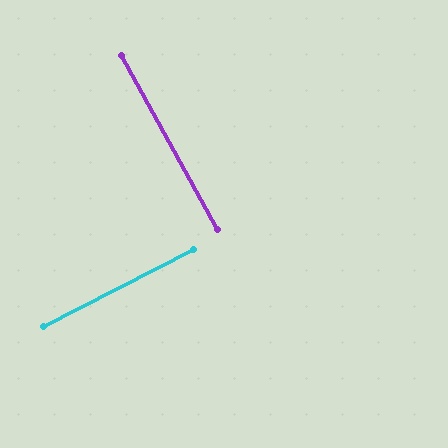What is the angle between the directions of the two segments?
Approximately 89 degrees.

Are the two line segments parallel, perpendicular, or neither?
Perpendicular — they meet at approximately 89°.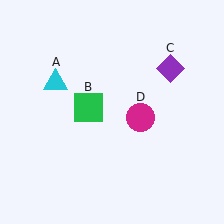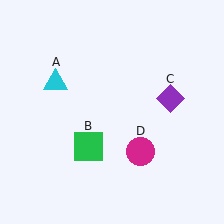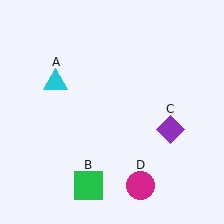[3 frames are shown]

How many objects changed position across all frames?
3 objects changed position: green square (object B), purple diamond (object C), magenta circle (object D).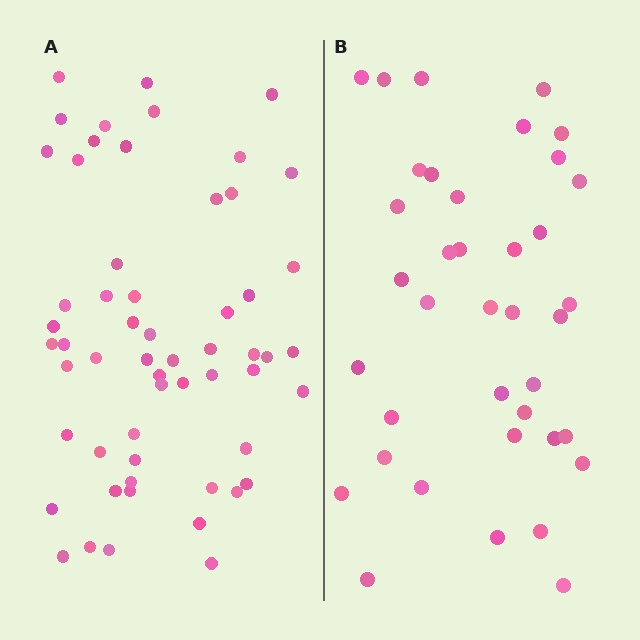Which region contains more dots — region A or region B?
Region A (the left region) has more dots.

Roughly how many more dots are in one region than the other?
Region A has approximately 20 more dots than region B.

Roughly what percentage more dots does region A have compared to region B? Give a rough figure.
About 50% more.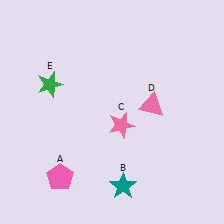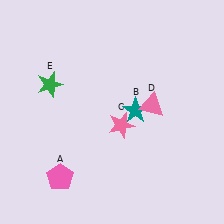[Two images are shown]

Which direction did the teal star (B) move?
The teal star (B) moved up.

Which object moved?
The teal star (B) moved up.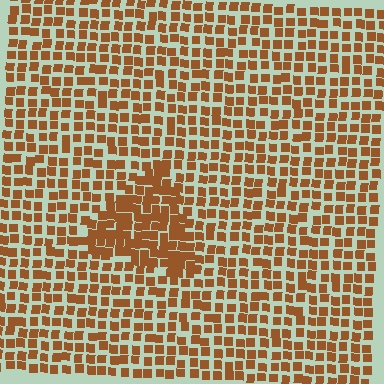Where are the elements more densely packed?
The elements are more densely packed inside the triangle boundary.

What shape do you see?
I see a triangle.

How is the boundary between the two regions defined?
The boundary is defined by a change in element density (approximately 1.7x ratio). All elements are the same color, size, and shape.